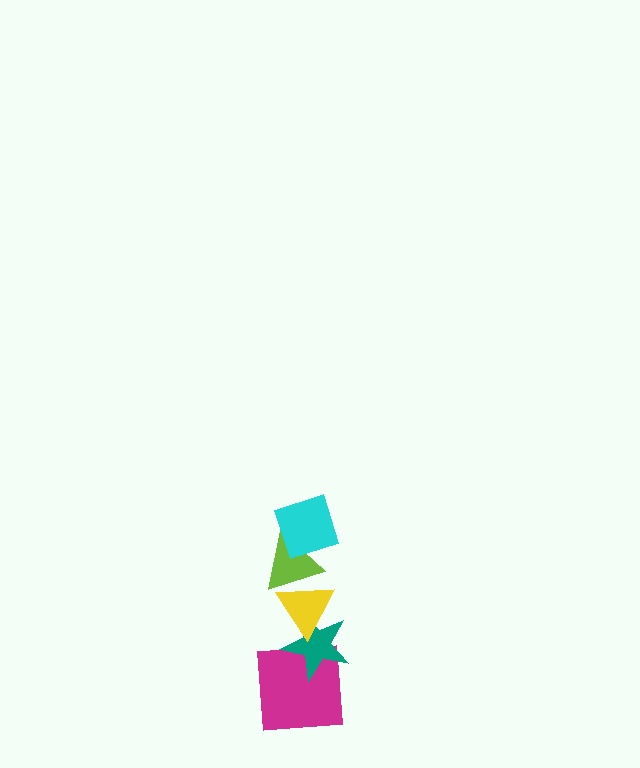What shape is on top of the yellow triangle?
The lime triangle is on top of the yellow triangle.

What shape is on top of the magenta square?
The teal star is on top of the magenta square.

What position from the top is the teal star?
The teal star is 4th from the top.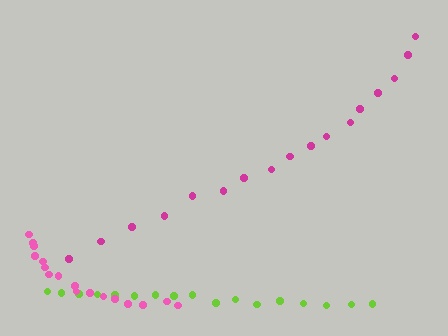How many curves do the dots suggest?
There are 3 distinct paths.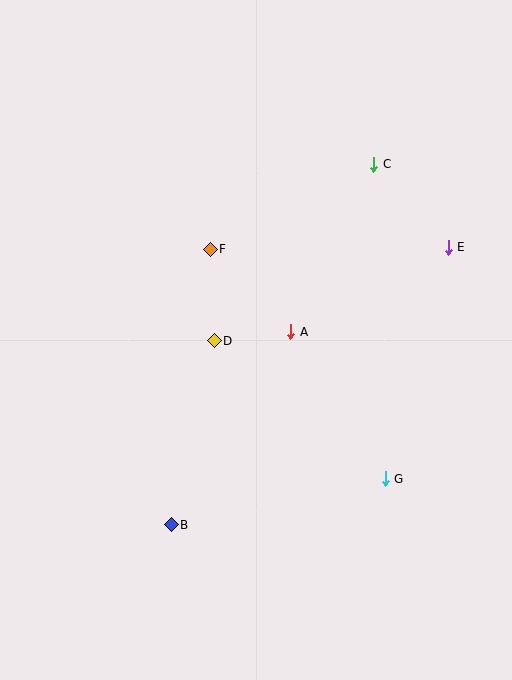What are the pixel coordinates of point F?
Point F is at (210, 249).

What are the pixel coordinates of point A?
Point A is at (291, 332).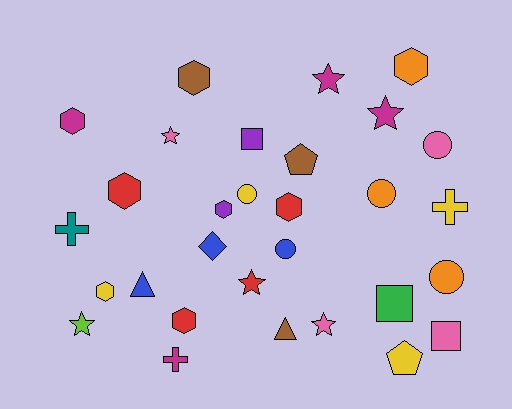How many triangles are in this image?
There are 2 triangles.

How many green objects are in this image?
There is 1 green object.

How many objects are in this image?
There are 30 objects.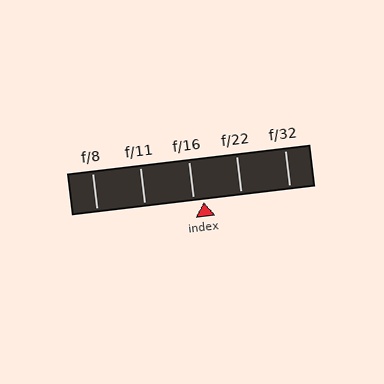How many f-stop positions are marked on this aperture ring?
There are 5 f-stop positions marked.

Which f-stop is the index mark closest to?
The index mark is closest to f/16.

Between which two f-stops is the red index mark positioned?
The index mark is between f/16 and f/22.